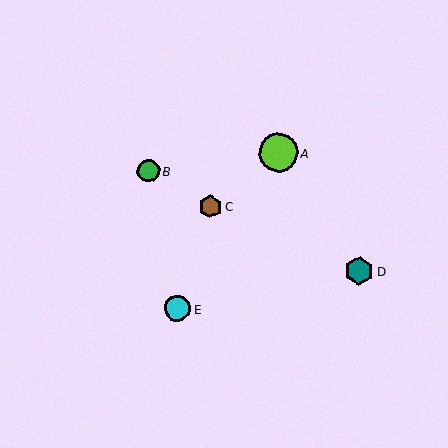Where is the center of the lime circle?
The center of the lime circle is at (278, 152).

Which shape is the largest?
The lime circle (labeled A) is the largest.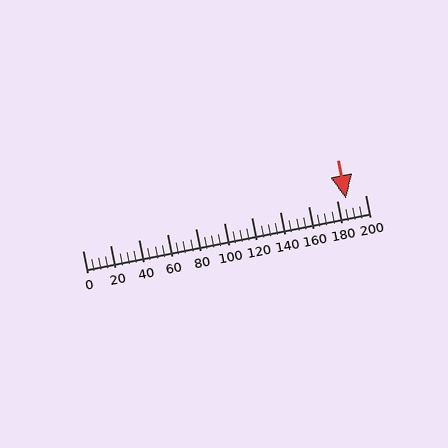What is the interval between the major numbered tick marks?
The major tick marks are spaced 20 units apart.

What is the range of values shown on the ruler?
The ruler shows values from 0 to 200.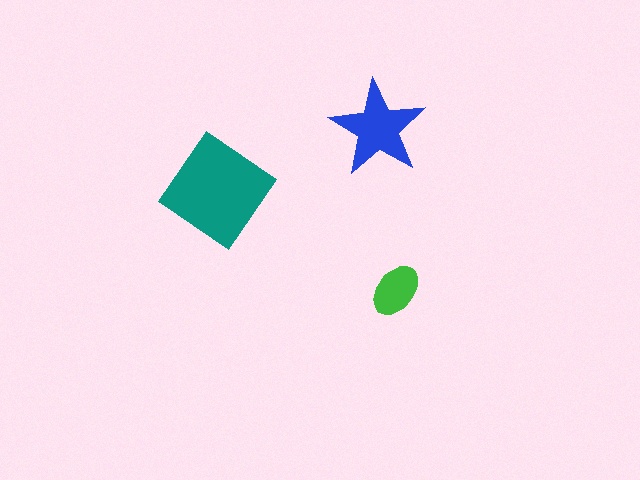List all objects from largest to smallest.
The teal diamond, the blue star, the green ellipse.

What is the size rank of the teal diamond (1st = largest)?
1st.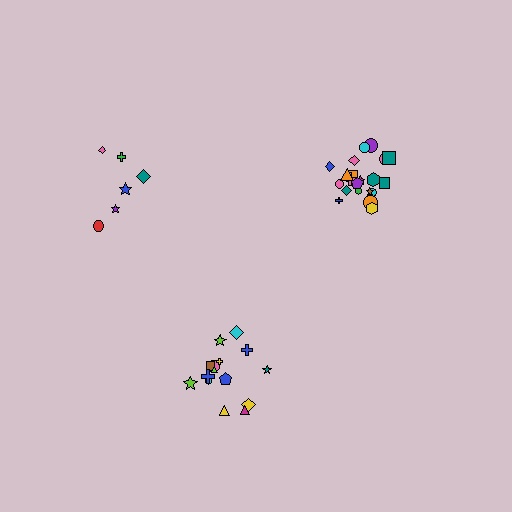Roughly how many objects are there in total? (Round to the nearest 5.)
Roughly 45 objects in total.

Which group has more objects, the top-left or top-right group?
The top-right group.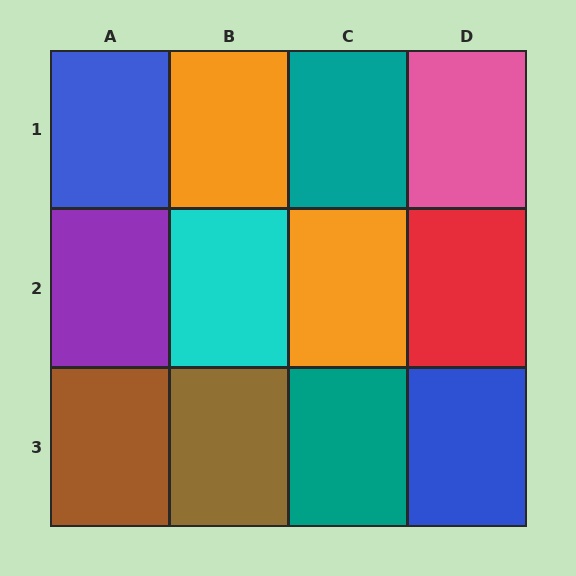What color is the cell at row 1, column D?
Pink.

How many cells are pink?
1 cell is pink.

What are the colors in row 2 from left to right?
Purple, cyan, orange, red.